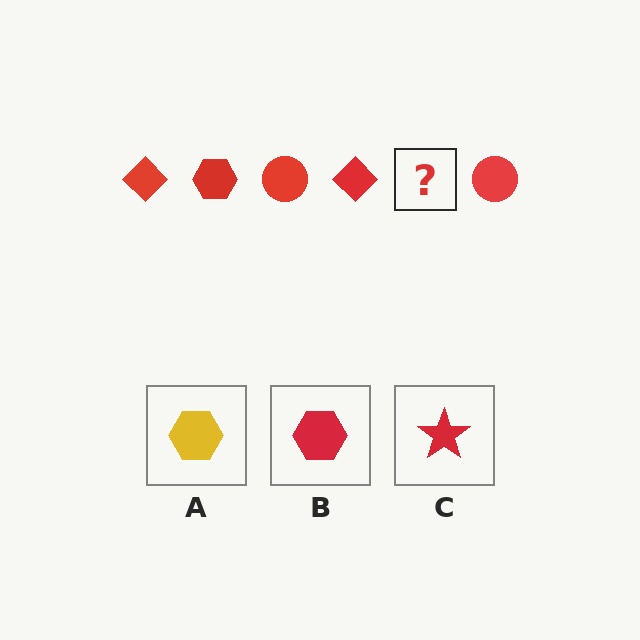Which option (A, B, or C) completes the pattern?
B.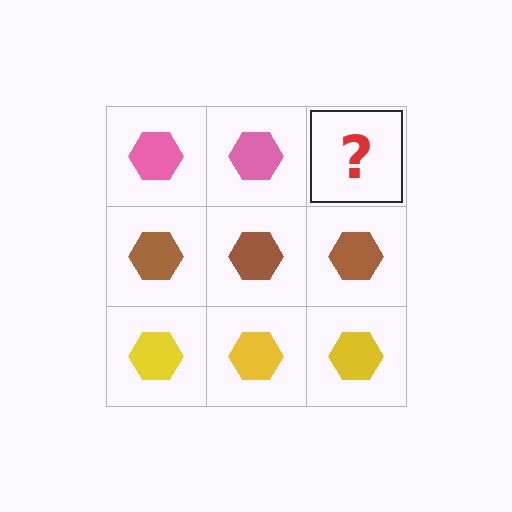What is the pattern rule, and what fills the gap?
The rule is that each row has a consistent color. The gap should be filled with a pink hexagon.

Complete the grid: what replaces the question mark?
The question mark should be replaced with a pink hexagon.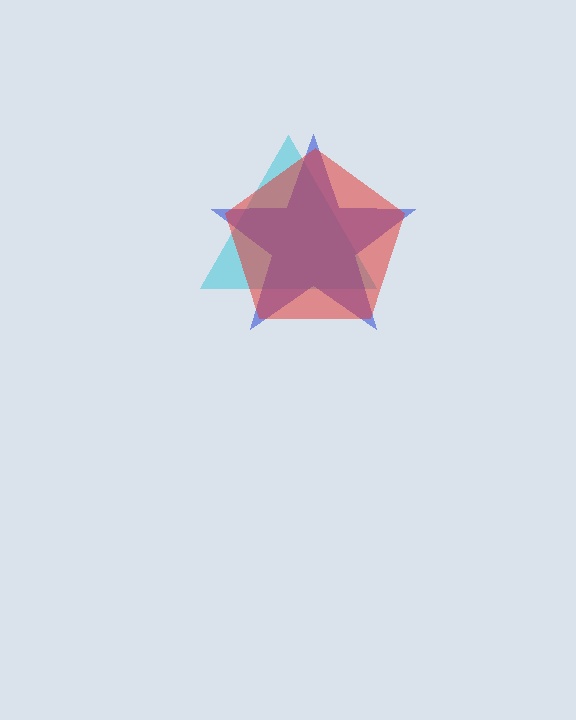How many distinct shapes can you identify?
There are 3 distinct shapes: a cyan triangle, a blue star, a red pentagon.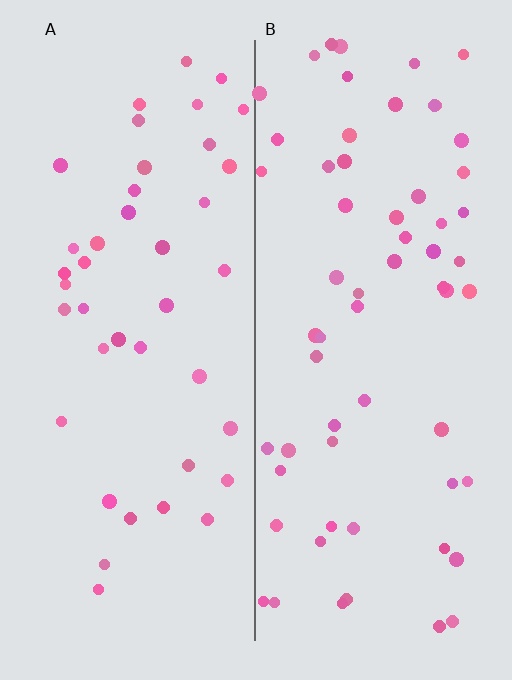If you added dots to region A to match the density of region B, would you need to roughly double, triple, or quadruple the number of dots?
Approximately double.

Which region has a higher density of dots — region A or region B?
B (the right).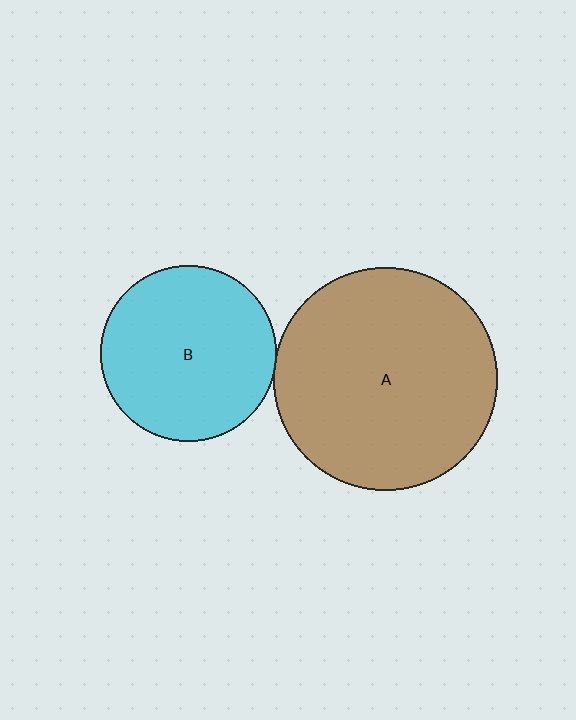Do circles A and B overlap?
Yes.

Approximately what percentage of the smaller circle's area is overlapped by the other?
Approximately 5%.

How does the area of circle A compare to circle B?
Approximately 1.6 times.